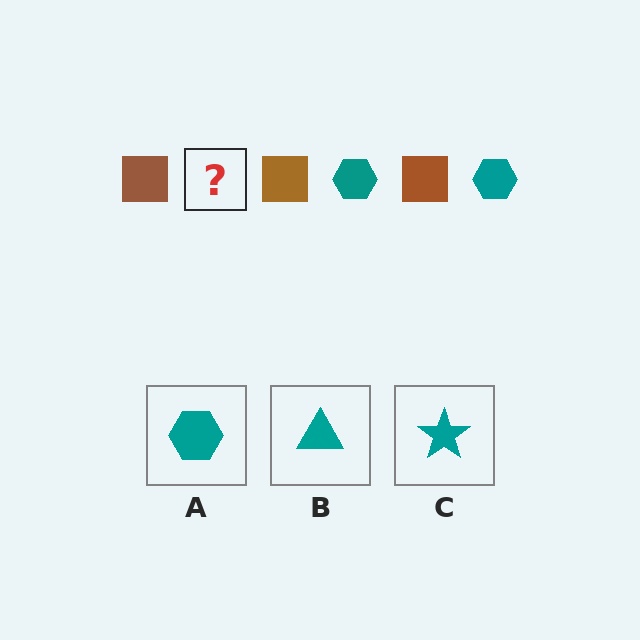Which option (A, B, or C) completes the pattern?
A.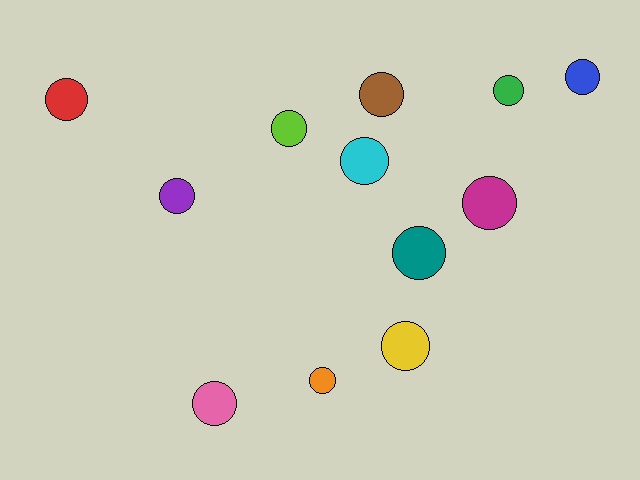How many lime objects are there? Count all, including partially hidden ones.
There is 1 lime object.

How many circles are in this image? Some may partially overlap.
There are 12 circles.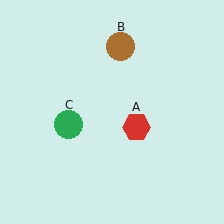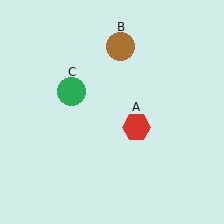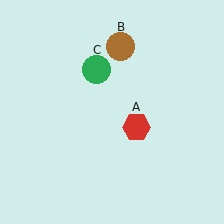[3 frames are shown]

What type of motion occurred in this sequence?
The green circle (object C) rotated clockwise around the center of the scene.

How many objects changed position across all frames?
1 object changed position: green circle (object C).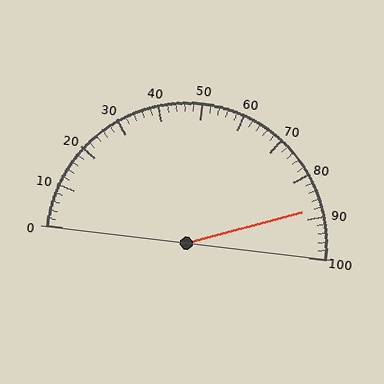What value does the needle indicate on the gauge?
The needle indicates approximately 88.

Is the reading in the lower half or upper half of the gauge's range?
The reading is in the upper half of the range (0 to 100).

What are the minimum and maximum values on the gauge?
The gauge ranges from 0 to 100.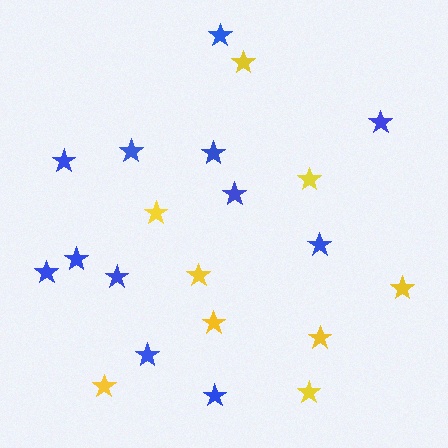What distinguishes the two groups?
There are 2 groups: one group of blue stars (12) and one group of yellow stars (9).